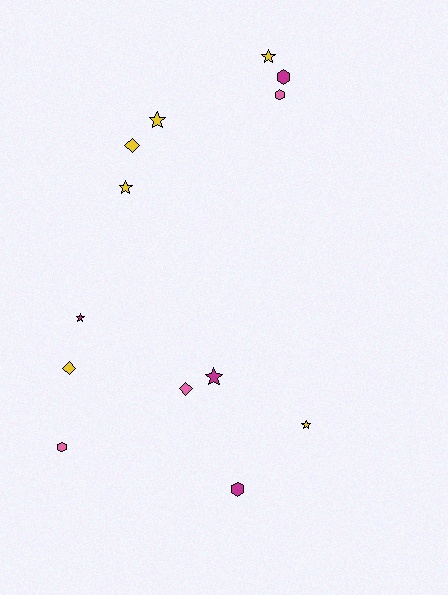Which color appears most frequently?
Yellow, with 6 objects.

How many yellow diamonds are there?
There are 2 yellow diamonds.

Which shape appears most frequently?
Star, with 6 objects.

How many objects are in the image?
There are 13 objects.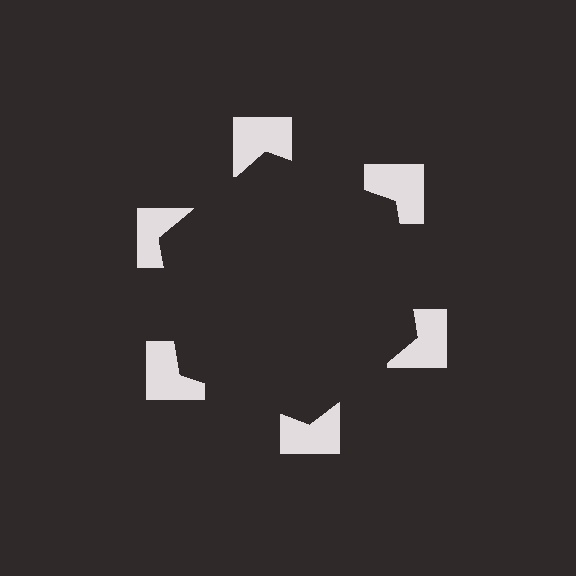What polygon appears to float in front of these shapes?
An illusory hexagon — its edges are inferred from the aligned wedge cuts in the notched squares, not physically drawn.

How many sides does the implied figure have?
6 sides.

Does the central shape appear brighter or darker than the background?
It typically appears slightly darker than the background, even though no actual brightness change is drawn.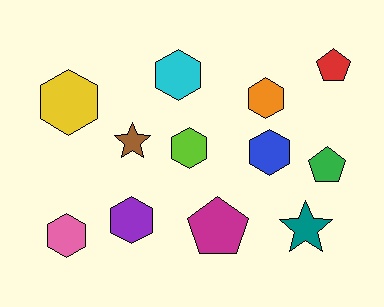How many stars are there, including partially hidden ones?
There are 2 stars.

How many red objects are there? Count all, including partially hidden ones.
There is 1 red object.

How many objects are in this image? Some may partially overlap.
There are 12 objects.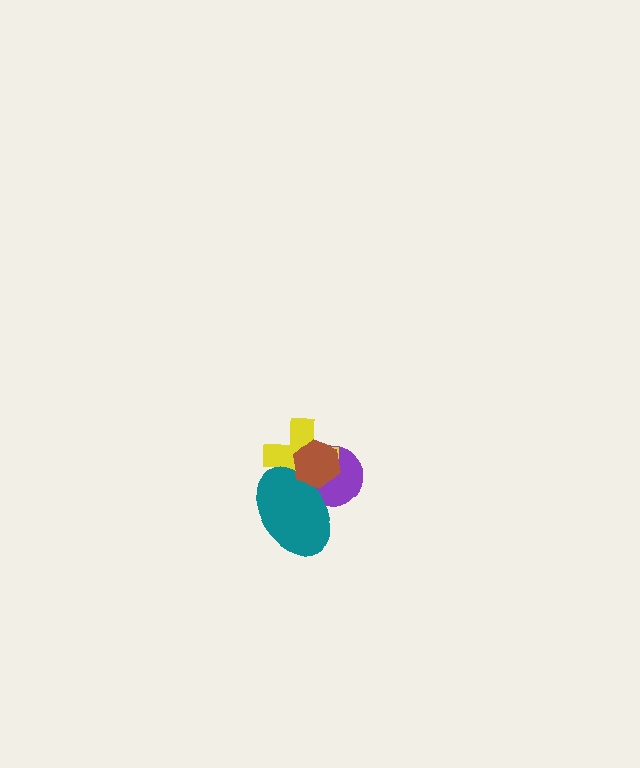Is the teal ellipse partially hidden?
Yes, it is partially covered by another shape.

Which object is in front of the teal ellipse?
The brown hexagon is in front of the teal ellipse.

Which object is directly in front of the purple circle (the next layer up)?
The yellow cross is directly in front of the purple circle.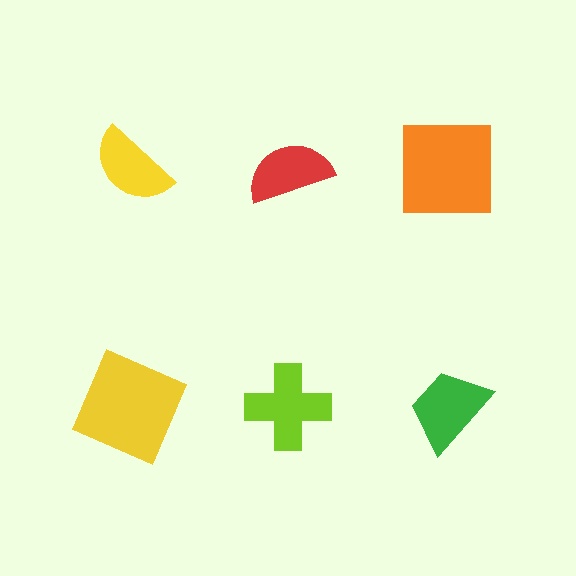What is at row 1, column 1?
A yellow semicircle.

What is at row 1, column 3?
An orange square.